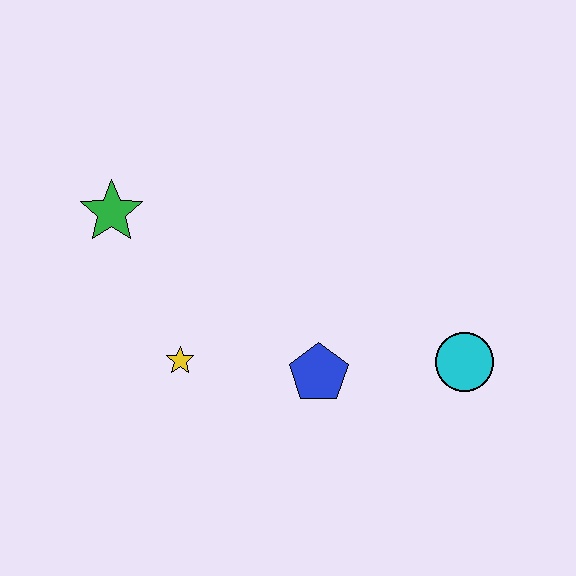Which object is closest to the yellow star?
The blue pentagon is closest to the yellow star.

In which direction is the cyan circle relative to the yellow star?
The cyan circle is to the right of the yellow star.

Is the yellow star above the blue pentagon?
Yes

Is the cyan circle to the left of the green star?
No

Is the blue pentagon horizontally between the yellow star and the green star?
No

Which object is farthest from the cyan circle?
The green star is farthest from the cyan circle.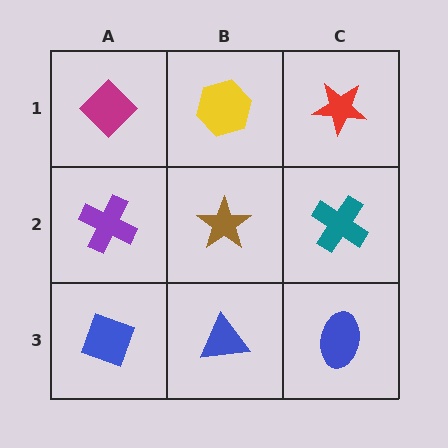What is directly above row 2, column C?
A red star.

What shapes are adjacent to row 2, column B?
A yellow hexagon (row 1, column B), a blue triangle (row 3, column B), a purple cross (row 2, column A), a teal cross (row 2, column C).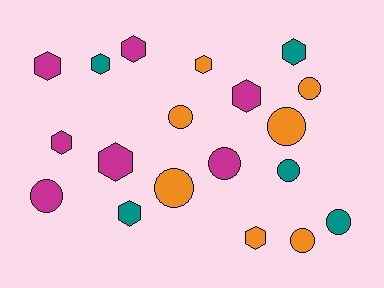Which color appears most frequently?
Orange, with 7 objects.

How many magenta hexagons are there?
There are 5 magenta hexagons.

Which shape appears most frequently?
Hexagon, with 10 objects.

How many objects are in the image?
There are 19 objects.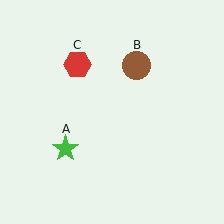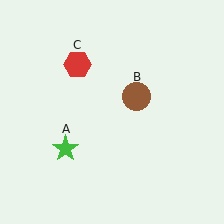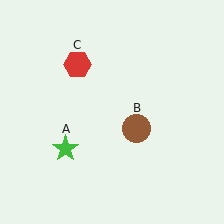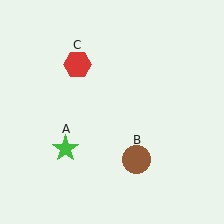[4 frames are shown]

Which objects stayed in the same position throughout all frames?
Green star (object A) and red hexagon (object C) remained stationary.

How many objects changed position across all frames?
1 object changed position: brown circle (object B).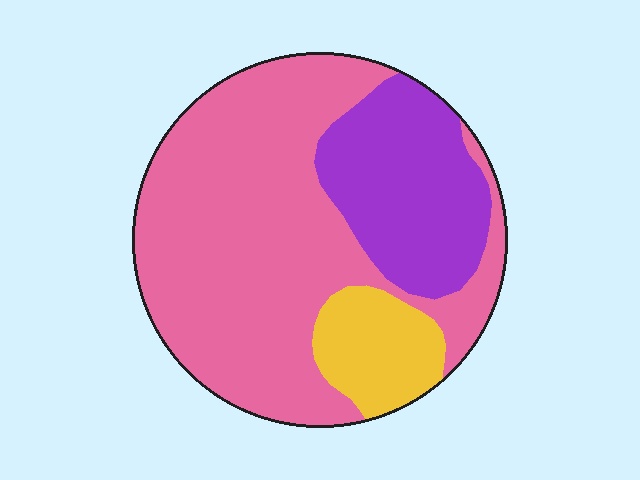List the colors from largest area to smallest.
From largest to smallest: pink, purple, yellow.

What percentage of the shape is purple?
Purple takes up about one quarter (1/4) of the shape.